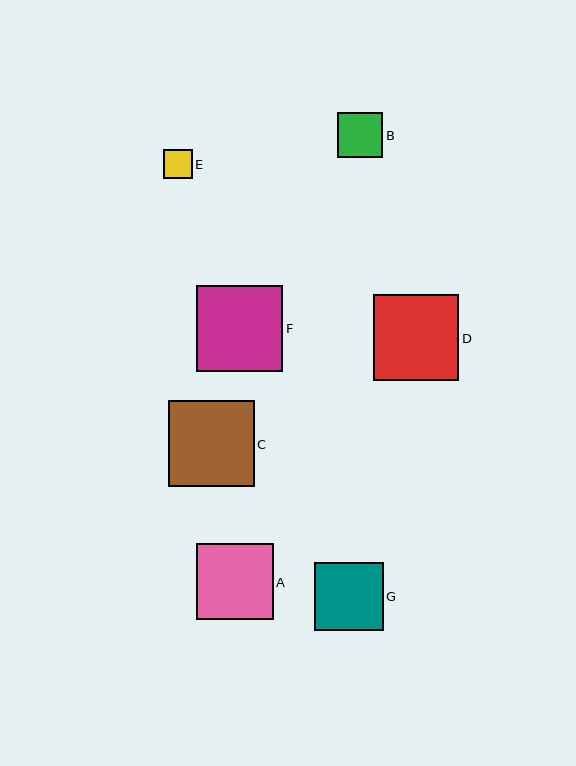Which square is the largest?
Square F is the largest with a size of approximately 86 pixels.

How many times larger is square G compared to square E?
Square G is approximately 2.4 times the size of square E.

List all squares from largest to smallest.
From largest to smallest: F, C, D, A, G, B, E.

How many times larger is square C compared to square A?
Square C is approximately 1.1 times the size of square A.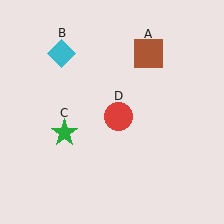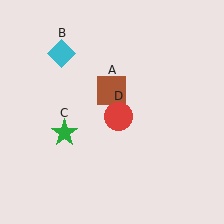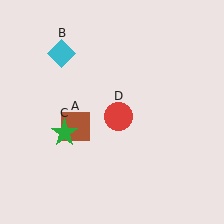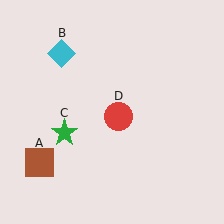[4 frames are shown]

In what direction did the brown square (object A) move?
The brown square (object A) moved down and to the left.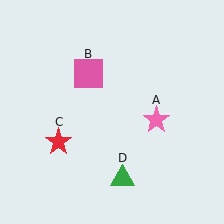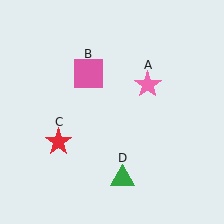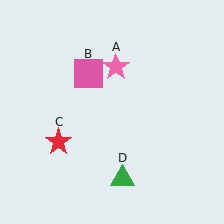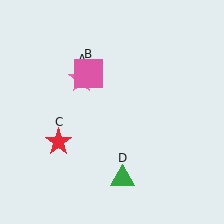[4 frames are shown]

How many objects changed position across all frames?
1 object changed position: pink star (object A).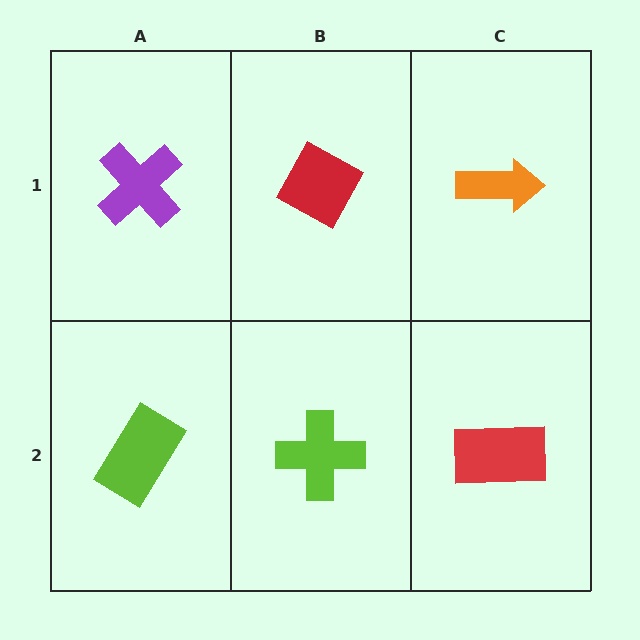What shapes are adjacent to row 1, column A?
A lime rectangle (row 2, column A), a red diamond (row 1, column B).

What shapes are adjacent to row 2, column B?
A red diamond (row 1, column B), a lime rectangle (row 2, column A), a red rectangle (row 2, column C).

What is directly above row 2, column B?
A red diamond.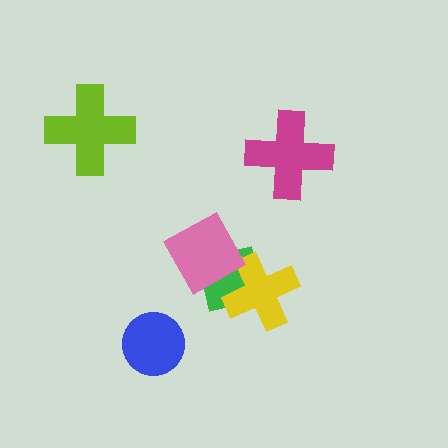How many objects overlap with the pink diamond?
2 objects overlap with the pink diamond.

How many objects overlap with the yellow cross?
2 objects overlap with the yellow cross.